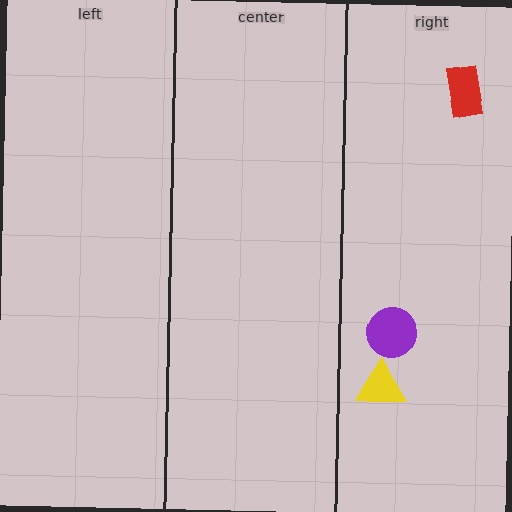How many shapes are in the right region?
3.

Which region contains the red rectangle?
The right region.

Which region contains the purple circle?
The right region.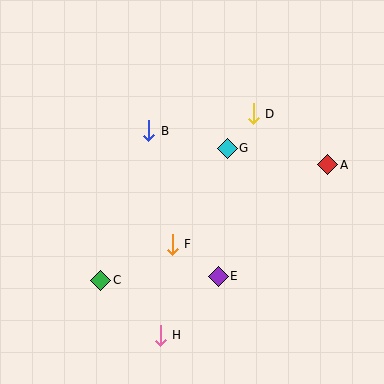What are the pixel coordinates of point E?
Point E is at (218, 276).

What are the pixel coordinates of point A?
Point A is at (328, 165).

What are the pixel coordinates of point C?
Point C is at (101, 280).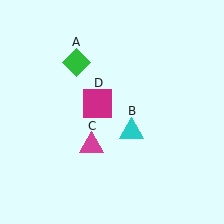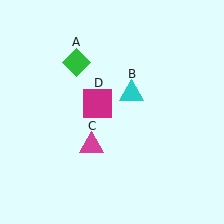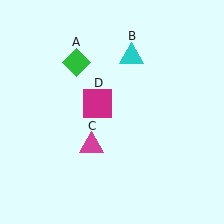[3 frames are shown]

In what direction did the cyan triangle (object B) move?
The cyan triangle (object B) moved up.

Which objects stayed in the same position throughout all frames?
Green diamond (object A) and magenta triangle (object C) and magenta square (object D) remained stationary.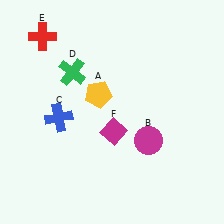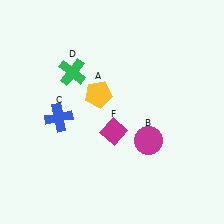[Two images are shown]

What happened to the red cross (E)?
The red cross (E) was removed in Image 2. It was in the top-left area of Image 1.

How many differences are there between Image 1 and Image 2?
There is 1 difference between the two images.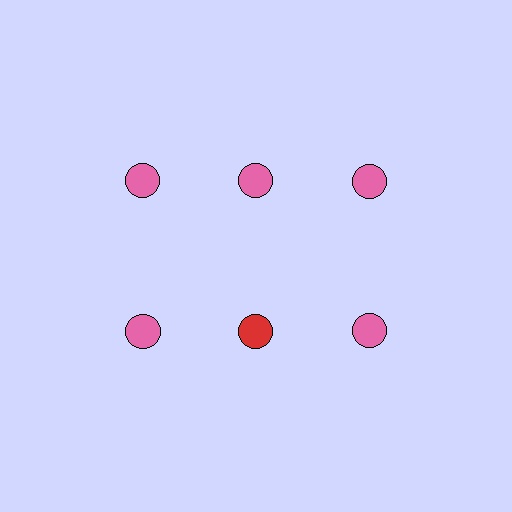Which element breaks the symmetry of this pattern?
The red circle in the second row, second from left column breaks the symmetry. All other shapes are pink circles.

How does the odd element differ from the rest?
It has a different color: red instead of pink.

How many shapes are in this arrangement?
There are 6 shapes arranged in a grid pattern.